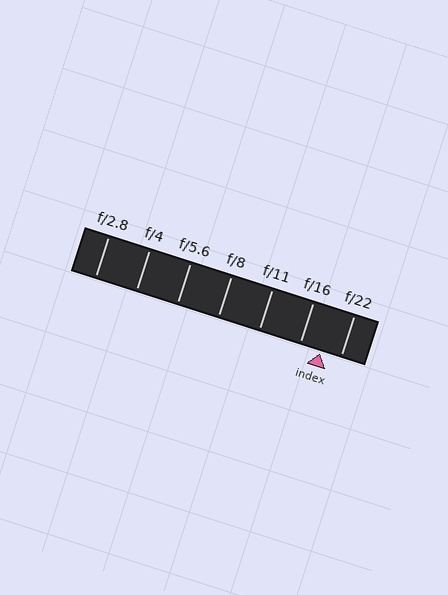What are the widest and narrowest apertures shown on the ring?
The widest aperture shown is f/2.8 and the narrowest is f/22.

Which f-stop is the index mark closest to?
The index mark is closest to f/22.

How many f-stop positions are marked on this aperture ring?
There are 7 f-stop positions marked.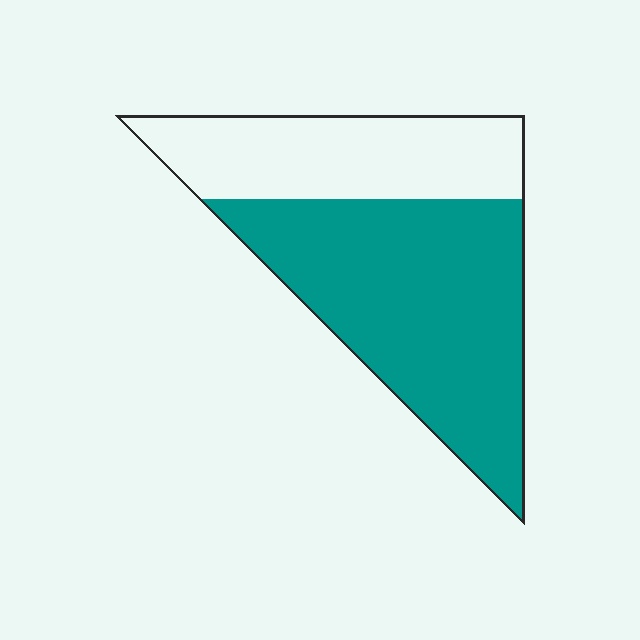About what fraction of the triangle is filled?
About five eighths (5/8).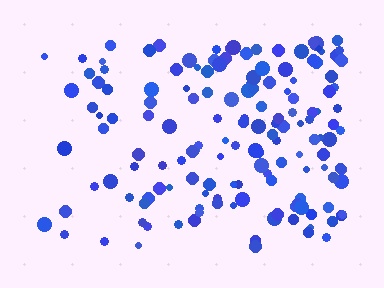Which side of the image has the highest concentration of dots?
The right.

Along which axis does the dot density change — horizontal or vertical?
Horizontal.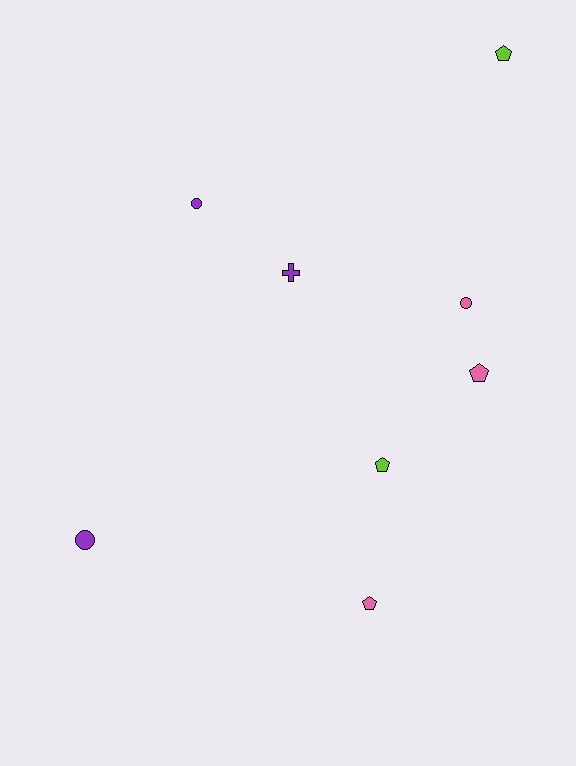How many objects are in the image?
There are 8 objects.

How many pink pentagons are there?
There are 2 pink pentagons.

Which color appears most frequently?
Pink, with 3 objects.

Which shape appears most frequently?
Pentagon, with 4 objects.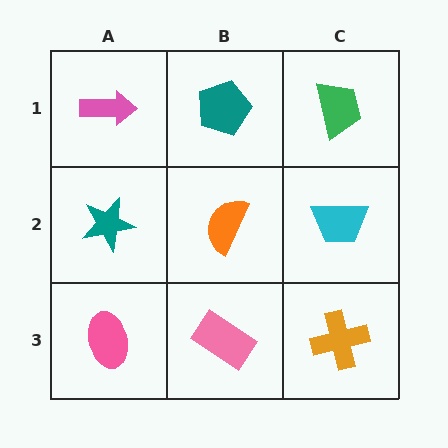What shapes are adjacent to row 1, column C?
A cyan trapezoid (row 2, column C), a teal pentagon (row 1, column B).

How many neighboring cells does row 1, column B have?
3.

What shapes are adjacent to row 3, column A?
A teal star (row 2, column A), a pink rectangle (row 3, column B).